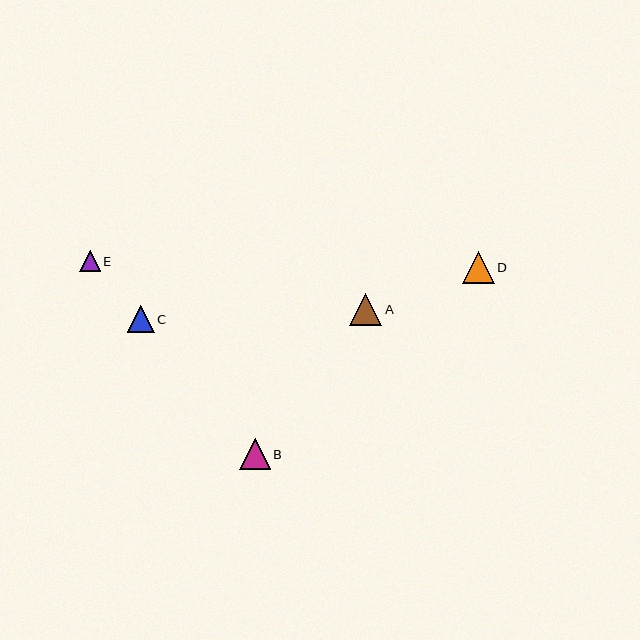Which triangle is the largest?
Triangle D is the largest with a size of approximately 32 pixels.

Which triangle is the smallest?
Triangle E is the smallest with a size of approximately 21 pixels.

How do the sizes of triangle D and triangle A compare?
Triangle D and triangle A are approximately the same size.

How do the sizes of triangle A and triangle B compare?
Triangle A and triangle B are approximately the same size.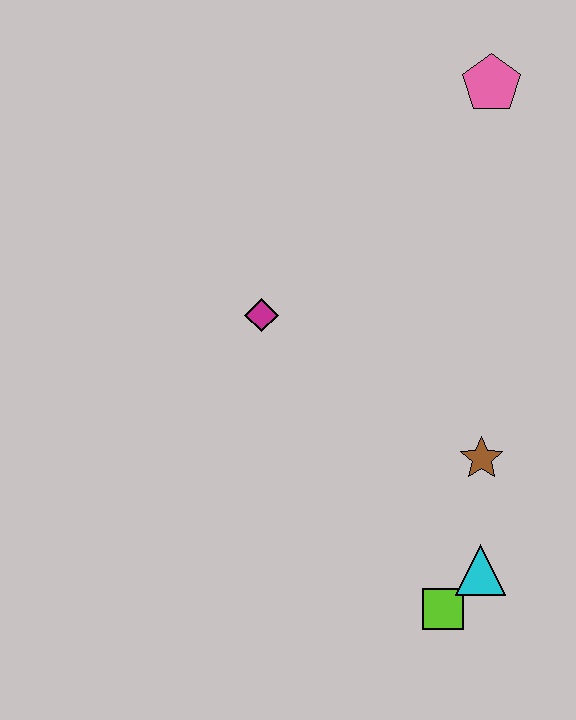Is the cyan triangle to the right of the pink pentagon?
No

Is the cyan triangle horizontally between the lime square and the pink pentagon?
Yes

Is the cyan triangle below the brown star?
Yes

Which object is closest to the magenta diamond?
The brown star is closest to the magenta diamond.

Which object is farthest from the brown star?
The pink pentagon is farthest from the brown star.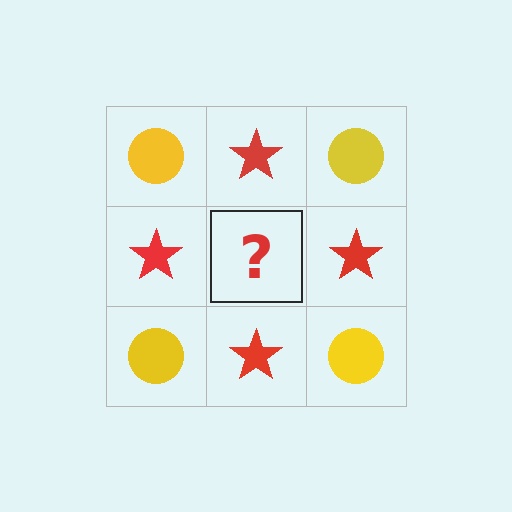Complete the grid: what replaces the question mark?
The question mark should be replaced with a yellow circle.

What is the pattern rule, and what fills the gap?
The rule is that it alternates yellow circle and red star in a checkerboard pattern. The gap should be filled with a yellow circle.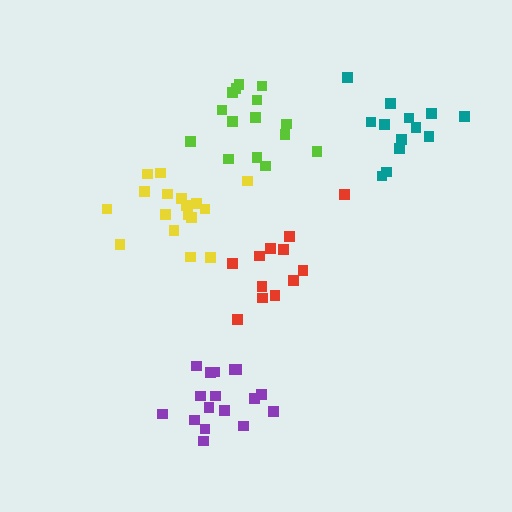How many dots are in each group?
Group 1: 17 dots, Group 2: 15 dots, Group 3: 17 dots, Group 4: 14 dots, Group 5: 12 dots (75 total).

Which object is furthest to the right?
The teal cluster is rightmost.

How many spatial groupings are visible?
There are 5 spatial groupings.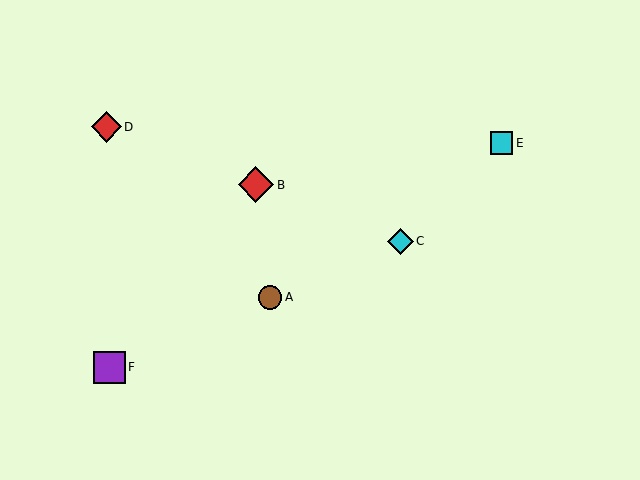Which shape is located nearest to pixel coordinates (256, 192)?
The red diamond (labeled B) at (256, 185) is nearest to that location.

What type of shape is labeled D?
Shape D is a red diamond.